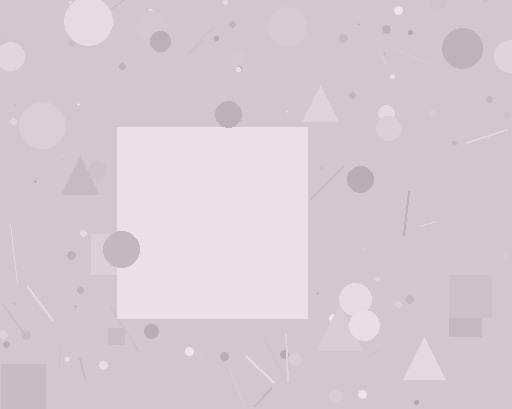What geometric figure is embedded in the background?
A square is embedded in the background.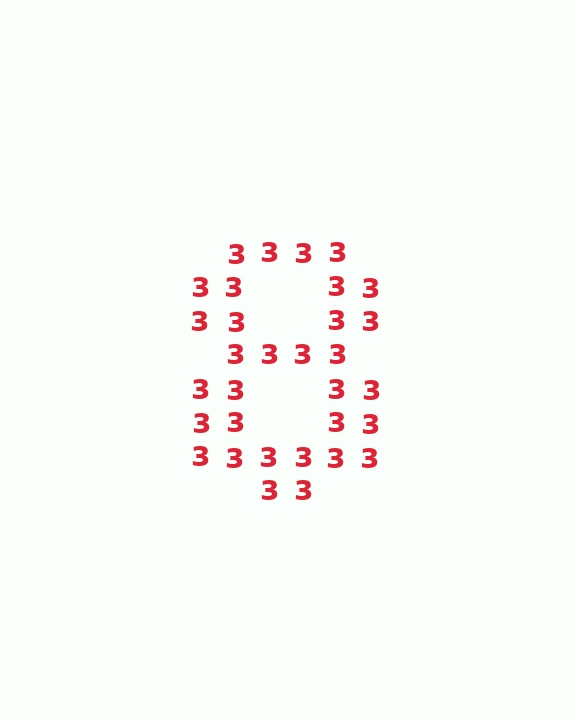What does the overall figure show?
The overall figure shows the digit 8.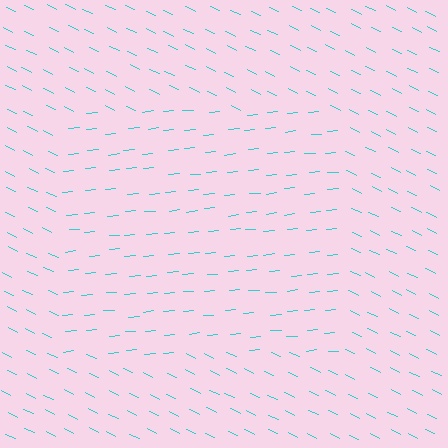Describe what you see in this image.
The image is filled with small cyan line segments. A rectangle region in the image has lines oriented differently from the surrounding lines, creating a visible texture boundary.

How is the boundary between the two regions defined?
The boundary is defined purely by a change in line orientation (approximately 31 degrees difference). All lines are the same color and thickness.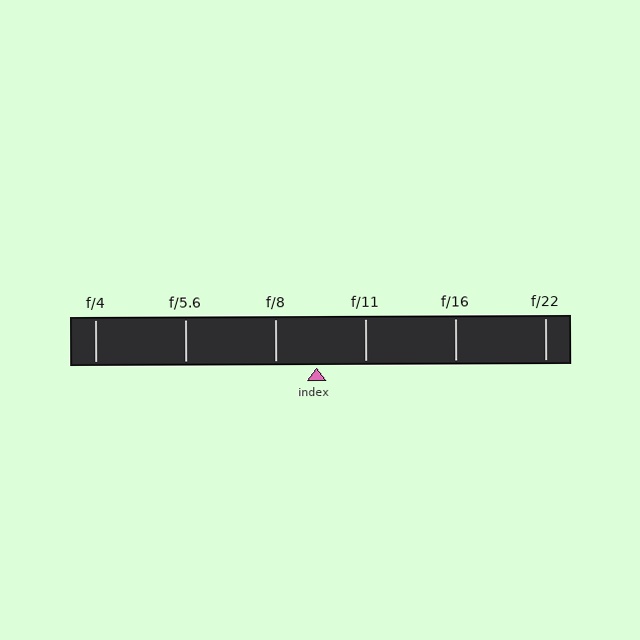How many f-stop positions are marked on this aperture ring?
There are 6 f-stop positions marked.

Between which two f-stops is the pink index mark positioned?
The index mark is between f/8 and f/11.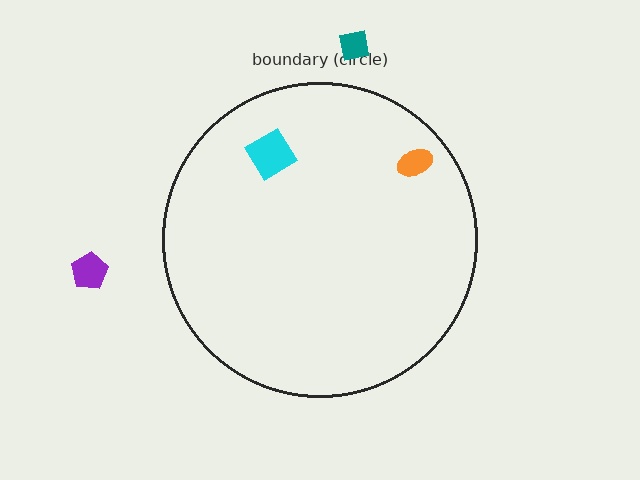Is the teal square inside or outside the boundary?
Outside.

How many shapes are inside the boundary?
2 inside, 2 outside.